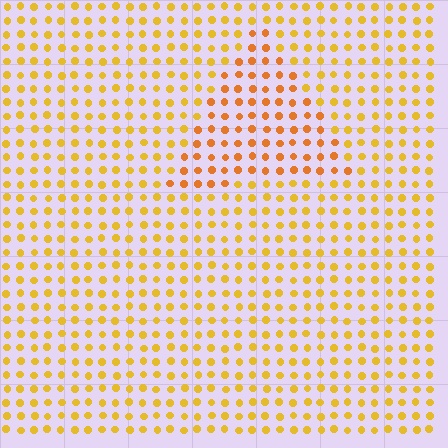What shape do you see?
I see a triangle.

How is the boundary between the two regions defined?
The boundary is defined purely by a slight shift in hue (about 22 degrees). Spacing, size, and orientation are identical on both sides.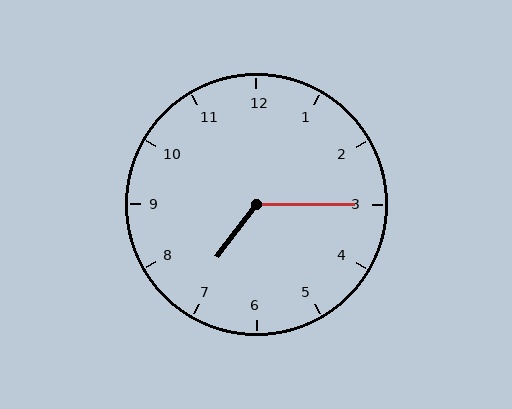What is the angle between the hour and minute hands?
Approximately 128 degrees.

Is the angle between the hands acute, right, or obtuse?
It is obtuse.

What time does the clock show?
7:15.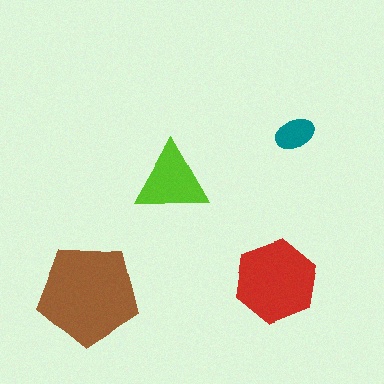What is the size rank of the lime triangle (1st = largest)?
3rd.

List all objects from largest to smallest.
The brown pentagon, the red hexagon, the lime triangle, the teal ellipse.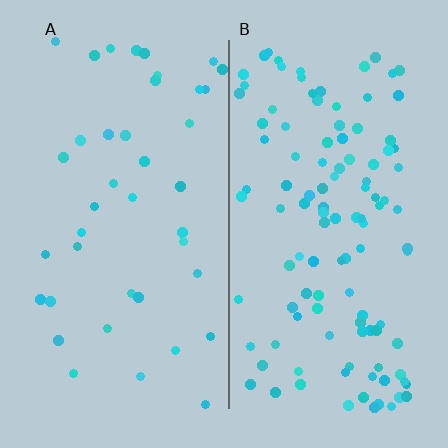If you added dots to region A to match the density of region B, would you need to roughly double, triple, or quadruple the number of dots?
Approximately triple.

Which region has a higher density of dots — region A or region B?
B (the right).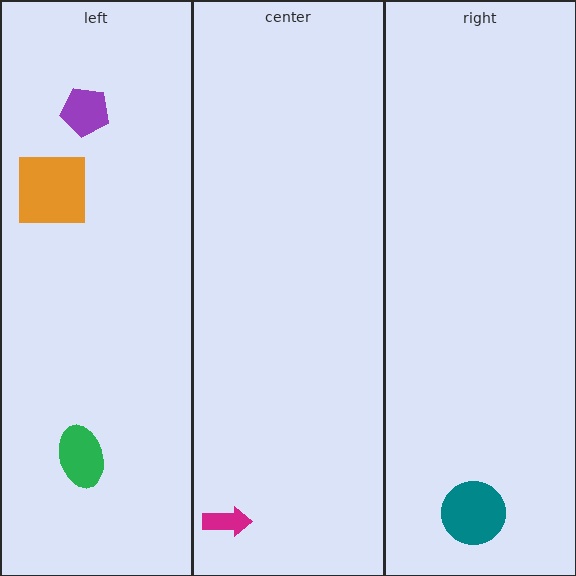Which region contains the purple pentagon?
The left region.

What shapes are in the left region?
The orange square, the green ellipse, the purple pentagon.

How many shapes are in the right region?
1.